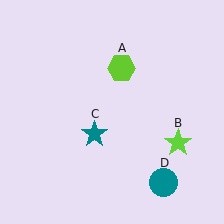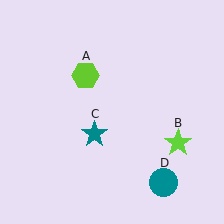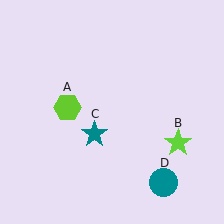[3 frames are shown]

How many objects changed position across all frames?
1 object changed position: lime hexagon (object A).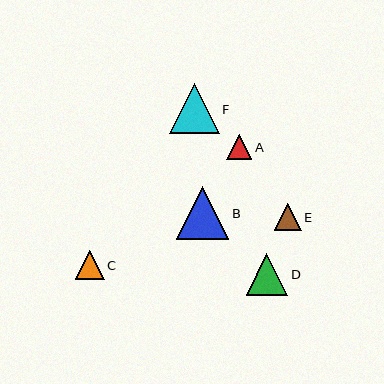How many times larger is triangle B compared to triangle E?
Triangle B is approximately 2.0 times the size of triangle E.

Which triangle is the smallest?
Triangle A is the smallest with a size of approximately 25 pixels.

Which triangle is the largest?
Triangle B is the largest with a size of approximately 53 pixels.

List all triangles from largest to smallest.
From largest to smallest: B, F, D, C, E, A.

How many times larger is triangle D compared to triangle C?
Triangle D is approximately 1.4 times the size of triangle C.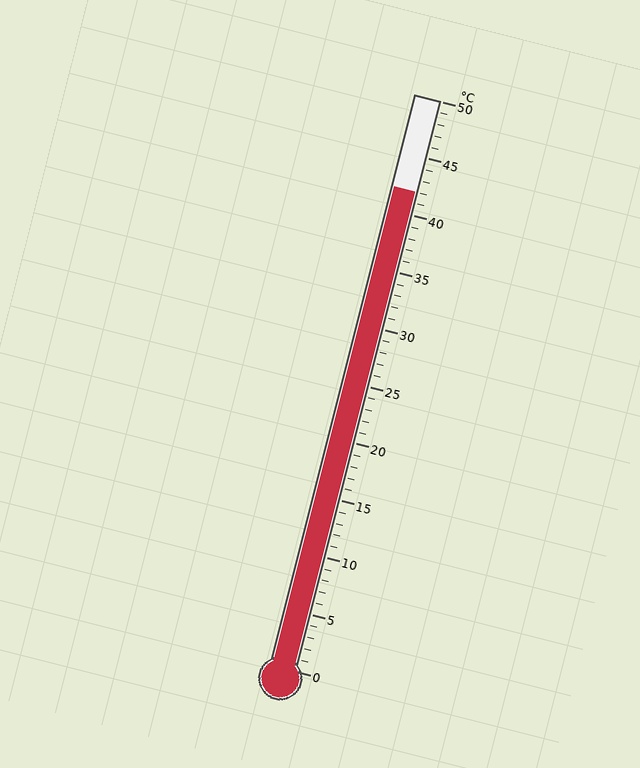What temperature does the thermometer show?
The thermometer shows approximately 42°C.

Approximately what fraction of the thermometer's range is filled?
The thermometer is filled to approximately 85% of its range.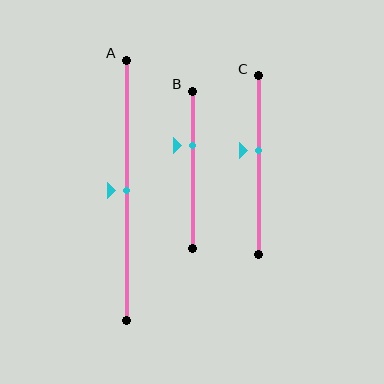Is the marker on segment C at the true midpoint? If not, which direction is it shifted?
No, the marker on segment C is shifted upward by about 8% of the segment length.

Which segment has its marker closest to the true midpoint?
Segment A has its marker closest to the true midpoint.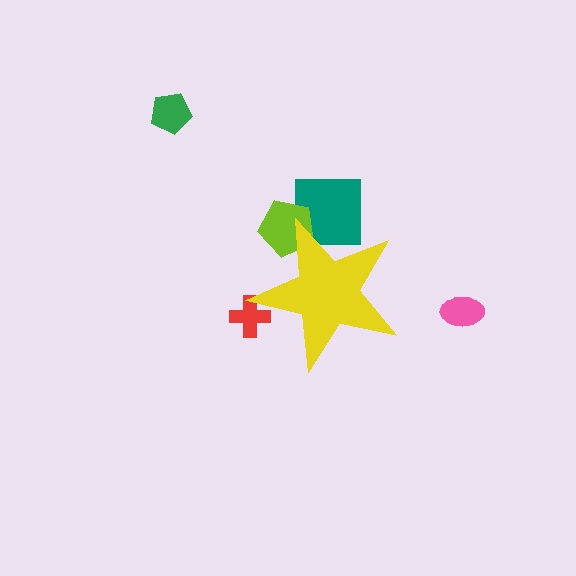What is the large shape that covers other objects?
A yellow star.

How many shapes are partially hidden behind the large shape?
3 shapes are partially hidden.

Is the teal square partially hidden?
Yes, the teal square is partially hidden behind the yellow star.